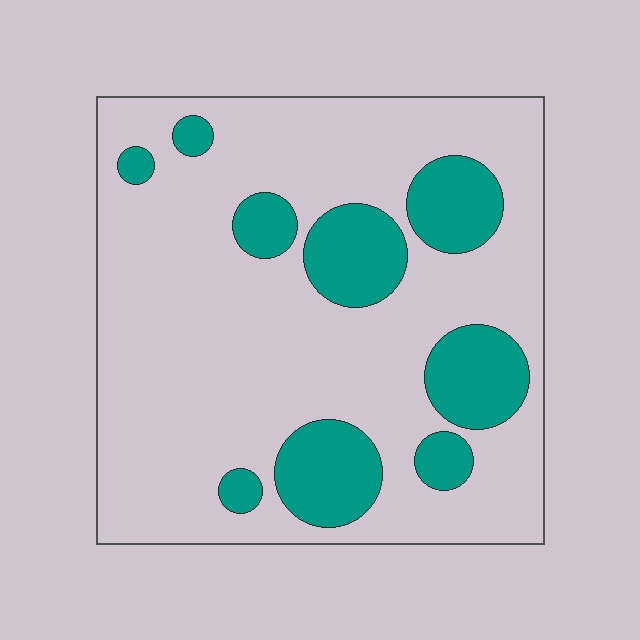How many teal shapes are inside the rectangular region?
9.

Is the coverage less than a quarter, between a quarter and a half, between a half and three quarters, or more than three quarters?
Less than a quarter.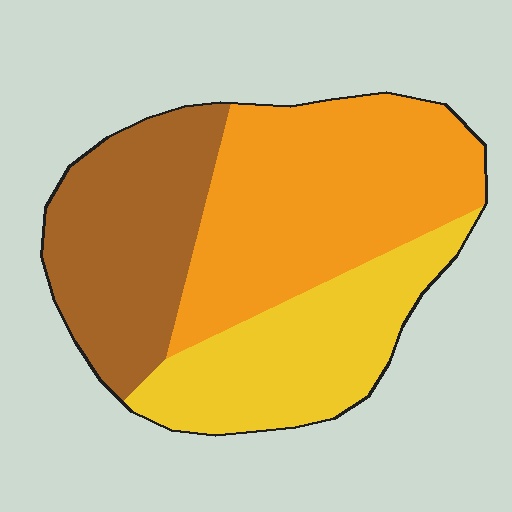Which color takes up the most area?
Orange, at roughly 40%.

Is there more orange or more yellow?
Orange.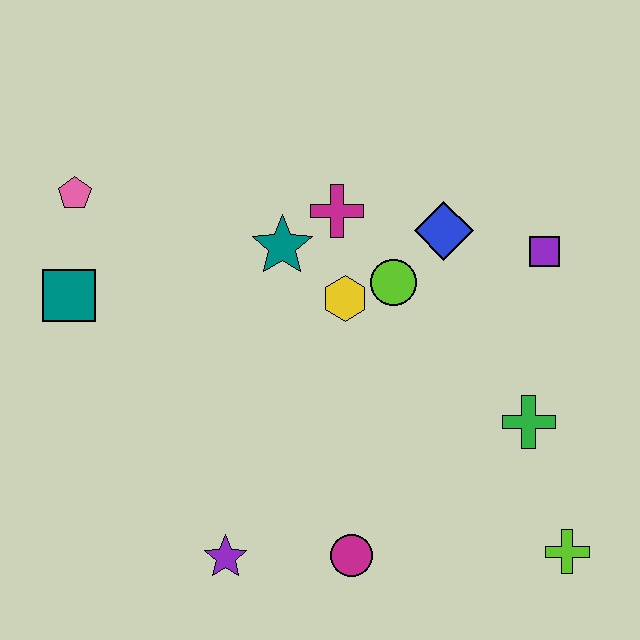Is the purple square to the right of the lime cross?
No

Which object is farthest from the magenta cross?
The lime cross is farthest from the magenta cross.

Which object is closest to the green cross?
The lime cross is closest to the green cross.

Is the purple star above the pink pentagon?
No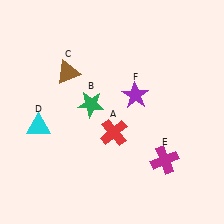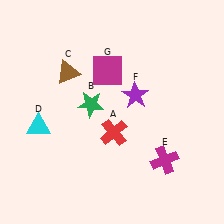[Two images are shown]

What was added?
A magenta square (G) was added in Image 2.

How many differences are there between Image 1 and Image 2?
There is 1 difference between the two images.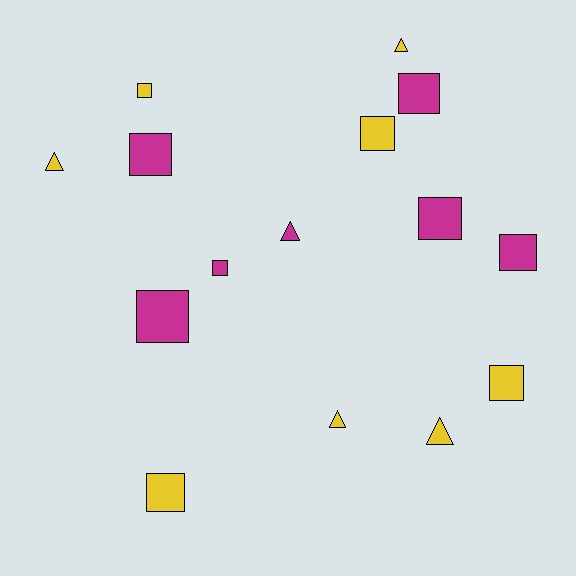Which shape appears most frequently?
Square, with 10 objects.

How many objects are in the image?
There are 15 objects.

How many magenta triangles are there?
There is 1 magenta triangle.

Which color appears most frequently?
Yellow, with 8 objects.